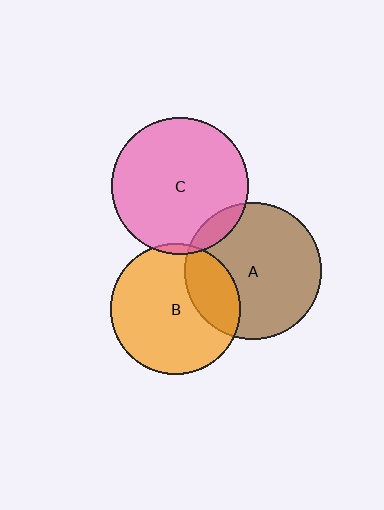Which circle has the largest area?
Circle C (pink).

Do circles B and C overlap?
Yes.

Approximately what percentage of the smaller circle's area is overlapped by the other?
Approximately 5%.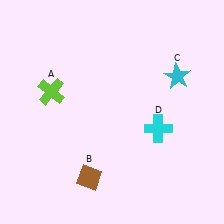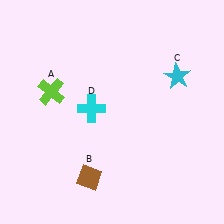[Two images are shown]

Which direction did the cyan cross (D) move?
The cyan cross (D) moved left.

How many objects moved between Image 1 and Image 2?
1 object moved between the two images.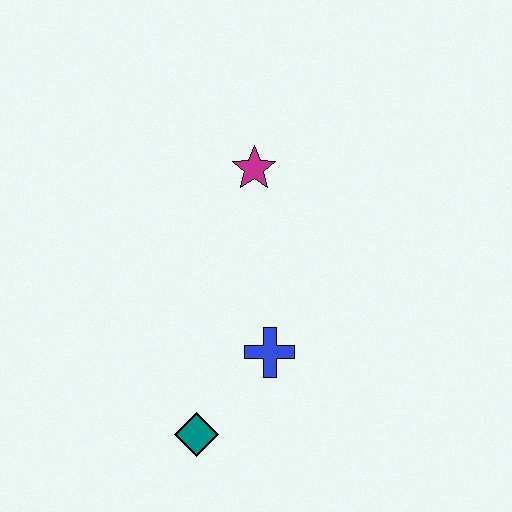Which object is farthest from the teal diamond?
The magenta star is farthest from the teal diamond.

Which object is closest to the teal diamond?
The blue cross is closest to the teal diamond.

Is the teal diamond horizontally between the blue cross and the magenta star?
No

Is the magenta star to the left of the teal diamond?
No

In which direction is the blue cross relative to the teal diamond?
The blue cross is above the teal diamond.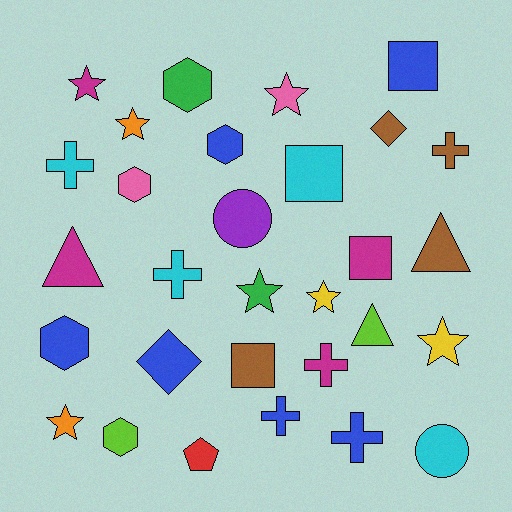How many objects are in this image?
There are 30 objects.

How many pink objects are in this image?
There are 2 pink objects.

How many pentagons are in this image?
There is 1 pentagon.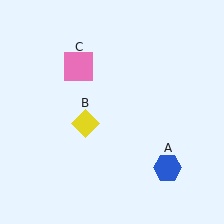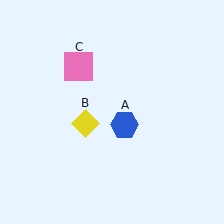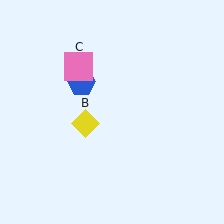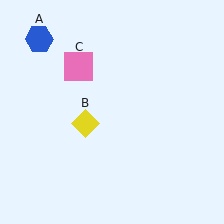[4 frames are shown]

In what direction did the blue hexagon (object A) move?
The blue hexagon (object A) moved up and to the left.